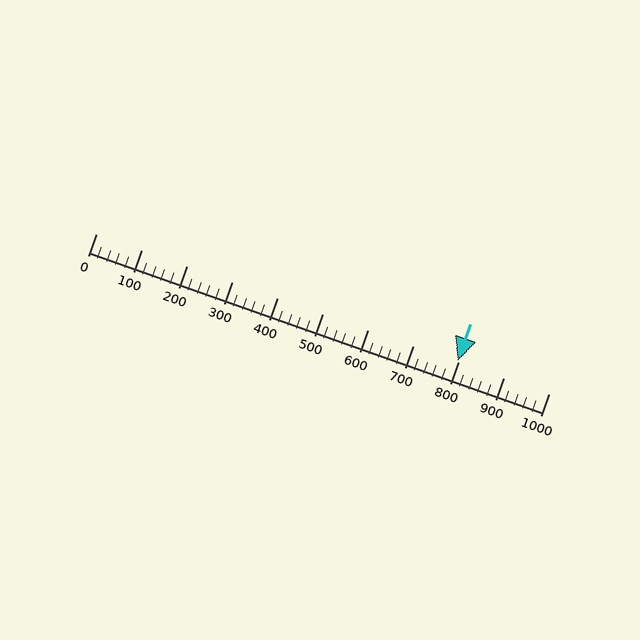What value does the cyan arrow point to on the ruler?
The cyan arrow points to approximately 799.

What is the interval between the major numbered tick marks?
The major tick marks are spaced 100 units apart.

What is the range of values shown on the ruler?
The ruler shows values from 0 to 1000.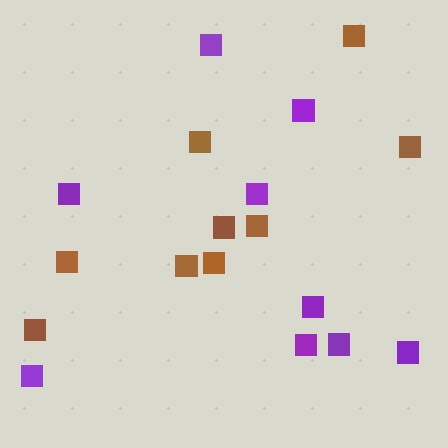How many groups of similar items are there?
There are 2 groups: one group of brown squares (9) and one group of purple squares (9).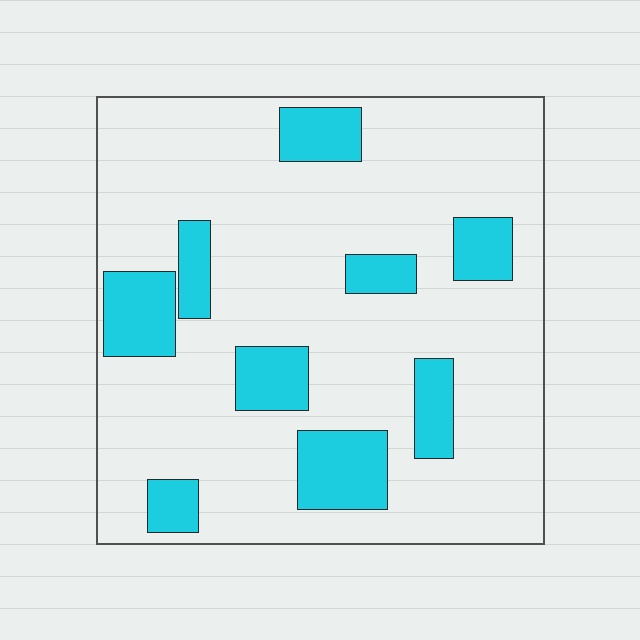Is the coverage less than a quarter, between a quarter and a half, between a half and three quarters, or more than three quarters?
Less than a quarter.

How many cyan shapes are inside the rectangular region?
9.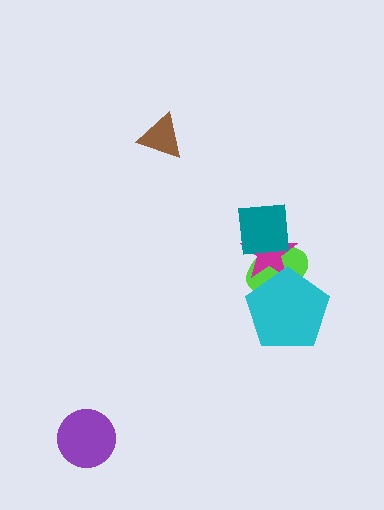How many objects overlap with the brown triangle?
0 objects overlap with the brown triangle.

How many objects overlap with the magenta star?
3 objects overlap with the magenta star.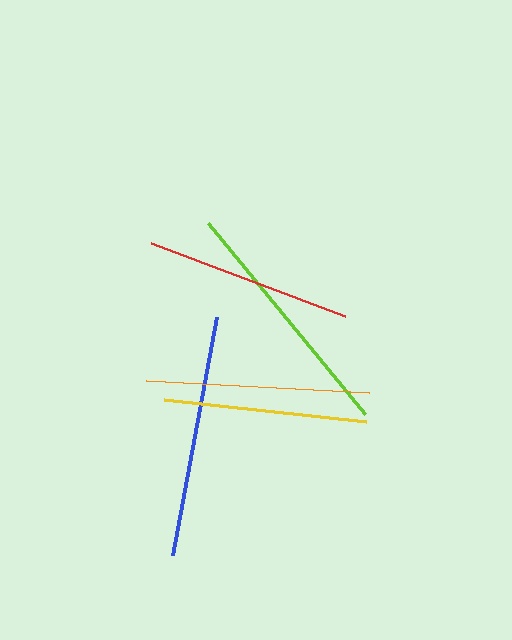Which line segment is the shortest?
The yellow line is the shortest at approximately 203 pixels.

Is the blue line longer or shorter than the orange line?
The blue line is longer than the orange line.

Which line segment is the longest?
The lime line is the longest at approximately 247 pixels.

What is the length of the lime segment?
The lime segment is approximately 247 pixels long.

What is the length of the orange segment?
The orange segment is approximately 223 pixels long.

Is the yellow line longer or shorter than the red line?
The red line is longer than the yellow line.